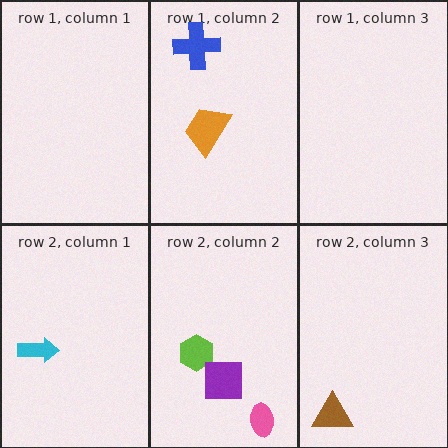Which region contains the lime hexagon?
The row 2, column 2 region.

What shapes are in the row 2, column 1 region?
The cyan arrow.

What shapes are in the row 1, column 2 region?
The orange trapezoid, the blue cross.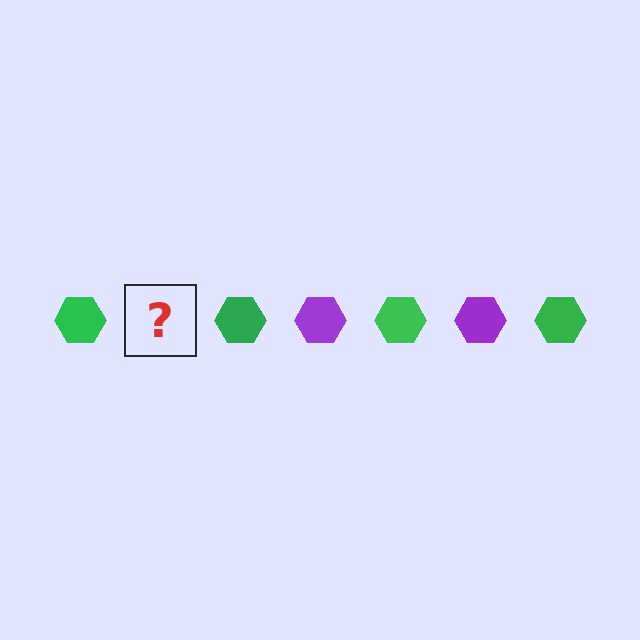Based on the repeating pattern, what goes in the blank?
The blank should be a purple hexagon.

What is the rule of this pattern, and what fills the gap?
The rule is that the pattern cycles through green, purple hexagons. The gap should be filled with a purple hexagon.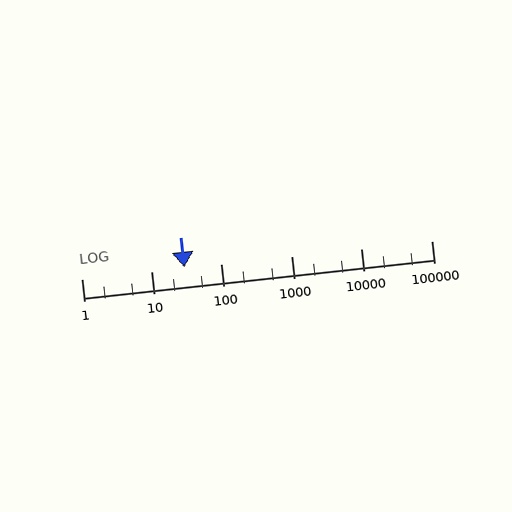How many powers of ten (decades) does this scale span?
The scale spans 5 decades, from 1 to 100000.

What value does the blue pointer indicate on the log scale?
The pointer indicates approximately 30.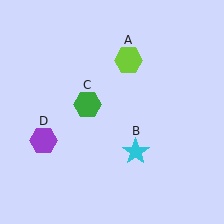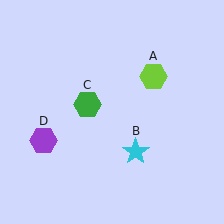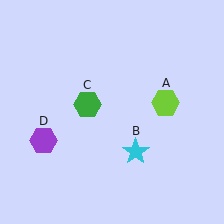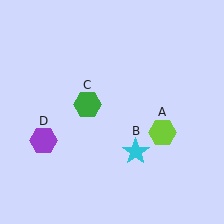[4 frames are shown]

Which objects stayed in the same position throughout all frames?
Cyan star (object B) and green hexagon (object C) and purple hexagon (object D) remained stationary.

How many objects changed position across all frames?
1 object changed position: lime hexagon (object A).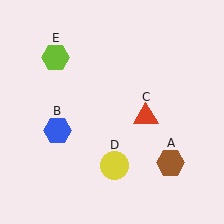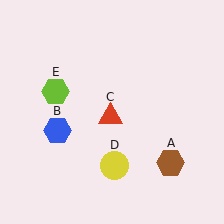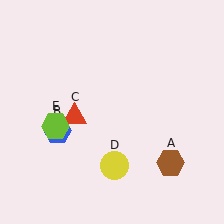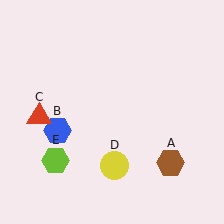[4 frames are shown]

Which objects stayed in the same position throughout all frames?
Brown hexagon (object A) and blue hexagon (object B) and yellow circle (object D) remained stationary.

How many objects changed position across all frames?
2 objects changed position: red triangle (object C), lime hexagon (object E).